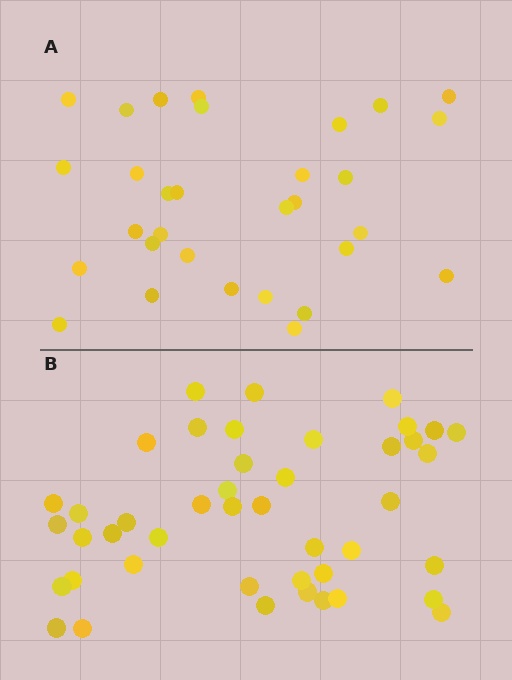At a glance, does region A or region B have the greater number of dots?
Region B (the bottom region) has more dots.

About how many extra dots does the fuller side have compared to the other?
Region B has approximately 15 more dots than region A.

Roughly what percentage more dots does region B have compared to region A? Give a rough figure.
About 40% more.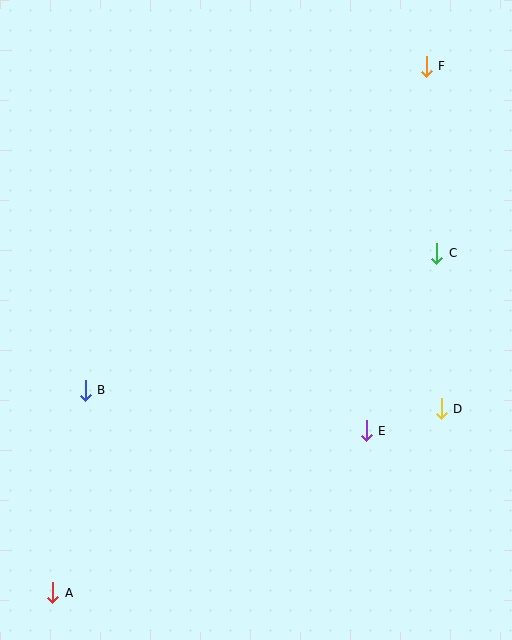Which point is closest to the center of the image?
Point E at (366, 431) is closest to the center.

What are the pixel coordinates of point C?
Point C is at (437, 253).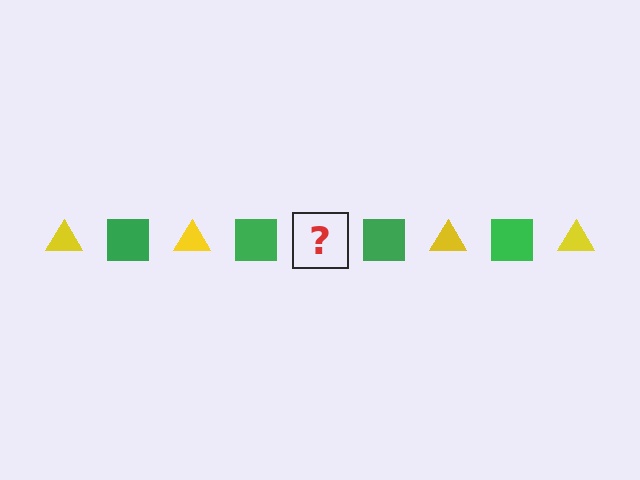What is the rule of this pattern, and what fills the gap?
The rule is that the pattern alternates between yellow triangle and green square. The gap should be filled with a yellow triangle.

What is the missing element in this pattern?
The missing element is a yellow triangle.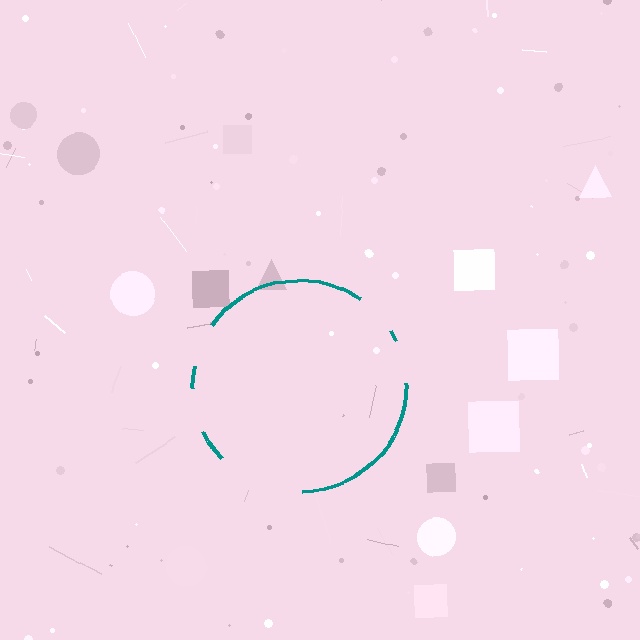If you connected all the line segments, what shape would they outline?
They would outline a circle.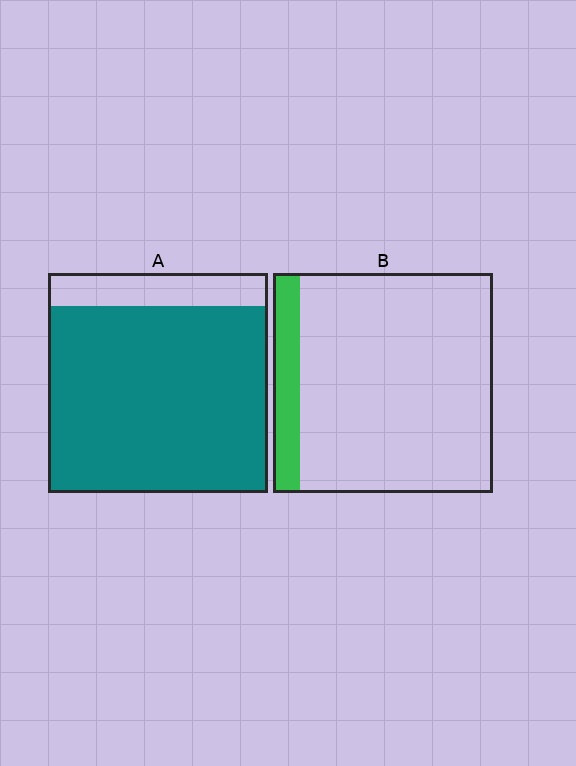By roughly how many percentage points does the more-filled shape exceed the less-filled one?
By roughly 75 percentage points (A over B).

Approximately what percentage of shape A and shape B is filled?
A is approximately 85% and B is approximately 10%.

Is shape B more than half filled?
No.